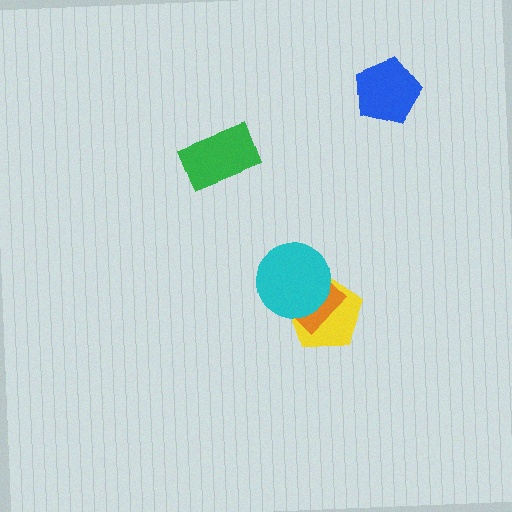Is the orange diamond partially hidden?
Yes, it is partially covered by another shape.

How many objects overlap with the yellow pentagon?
2 objects overlap with the yellow pentagon.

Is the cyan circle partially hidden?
No, no other shape covers it.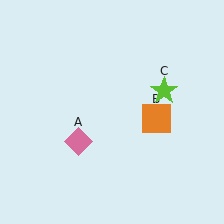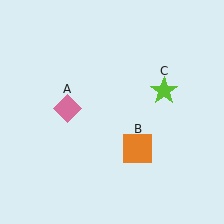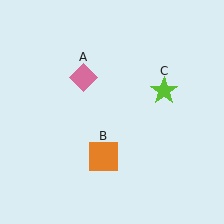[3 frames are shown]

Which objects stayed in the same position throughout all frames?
Lime star (object C) remained stationary.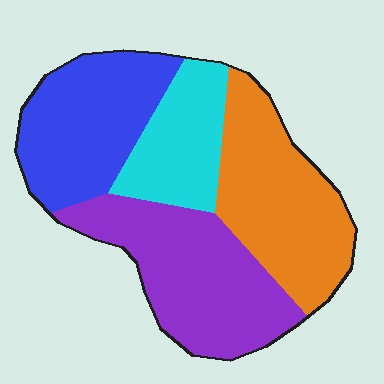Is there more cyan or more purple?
Purple.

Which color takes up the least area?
Cyan, at roughly 15%.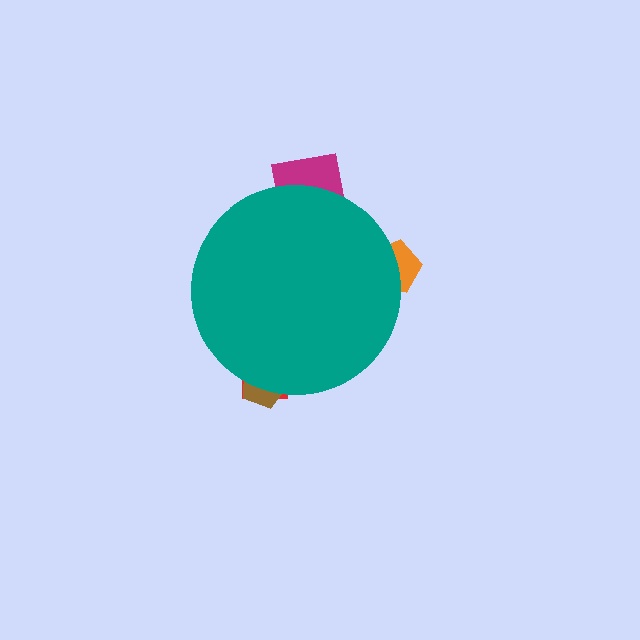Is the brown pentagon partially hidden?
Yes, the brown pentagon is partially hidden behind the teal circle.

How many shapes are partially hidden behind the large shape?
4 shapes are partially hidden.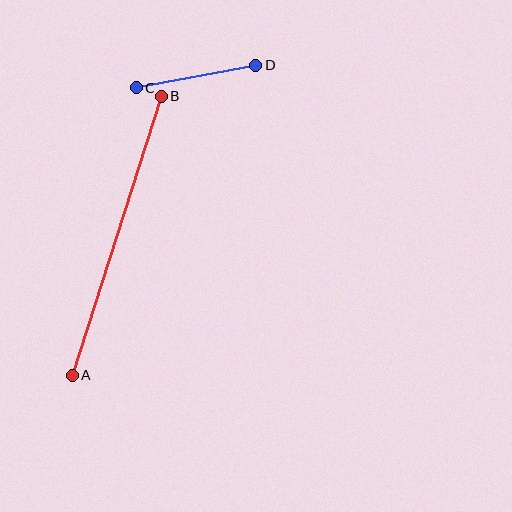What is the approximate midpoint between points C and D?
The midpoint is at approximately (196, 77) pixels.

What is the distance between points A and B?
The distance is approximately 293 pixels.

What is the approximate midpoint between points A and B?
The midpoint is at approximately (117, 236) pixels.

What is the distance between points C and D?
The distance is approximately 121 pixels.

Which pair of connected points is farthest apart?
Points A and B are farthest apart.